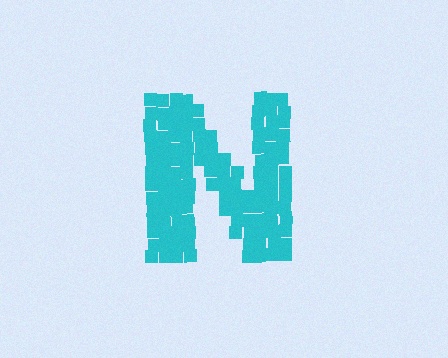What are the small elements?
The small elements are squares.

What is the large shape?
The large shape is the letter N.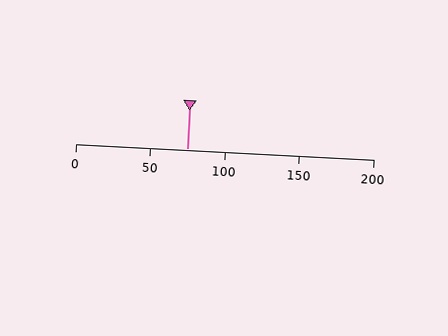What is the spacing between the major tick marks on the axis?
The major ticks are spaced 50 apart.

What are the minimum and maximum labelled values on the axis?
The axis runs from 0 to 200.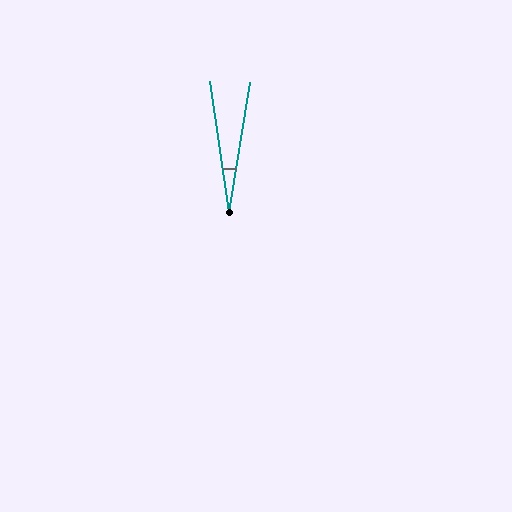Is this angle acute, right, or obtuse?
It is acute.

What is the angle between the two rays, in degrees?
Approximately 17 degrees.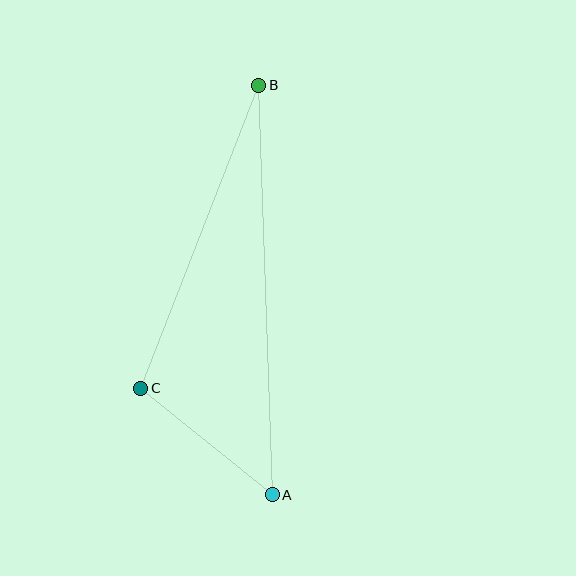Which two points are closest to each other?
Points A and C are closest to each other.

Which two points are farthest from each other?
Points A and B are farthest from each other.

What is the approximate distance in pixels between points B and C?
The distance between B and C is approximately 325 pixels.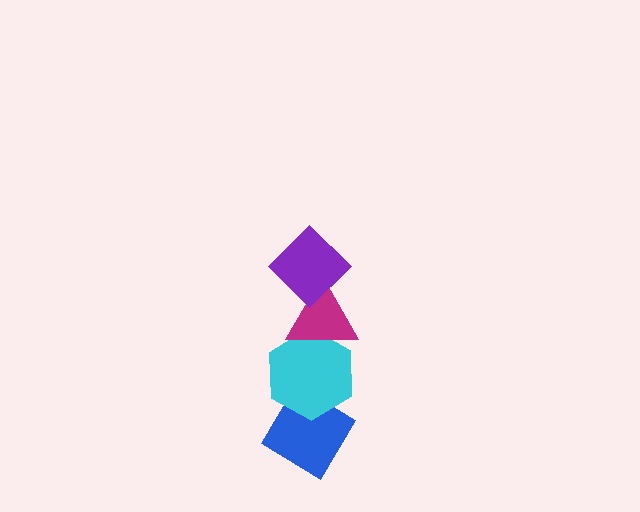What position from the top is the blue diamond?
The blue diamond is 4th from the top.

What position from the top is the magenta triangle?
The magenta triangle is 2nd from the top.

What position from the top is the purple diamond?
The purple diamond is 1st from the top.